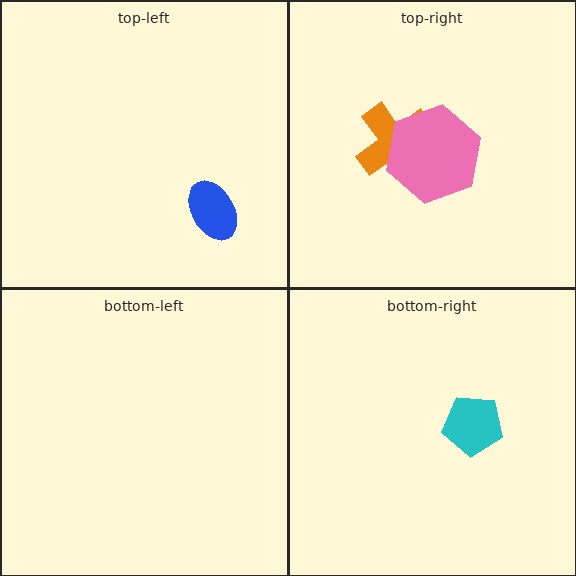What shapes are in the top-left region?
The blue ellipse.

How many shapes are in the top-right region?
2.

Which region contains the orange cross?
The top-right region.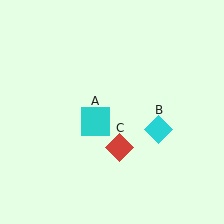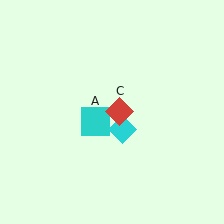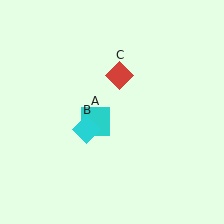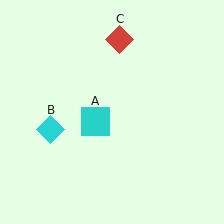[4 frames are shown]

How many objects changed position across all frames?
2 objects changed position: cyan diamond (object B), red diamond (object C).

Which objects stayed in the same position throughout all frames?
Cyan square (object A) remained stationary.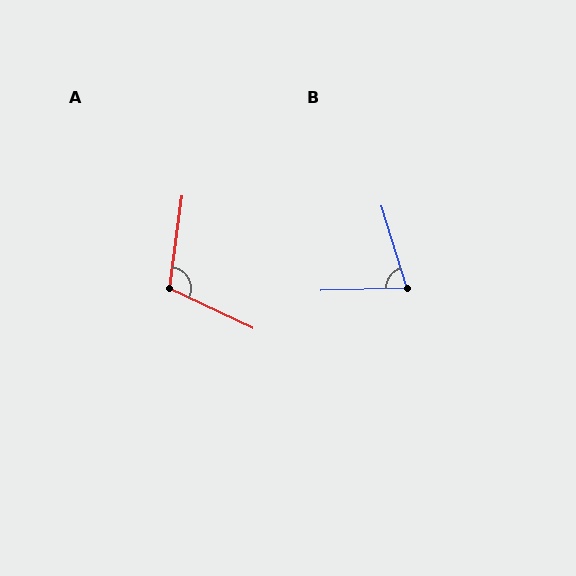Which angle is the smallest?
B, at approximately 74 degrees.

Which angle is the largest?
A, at approximately 108 degrees.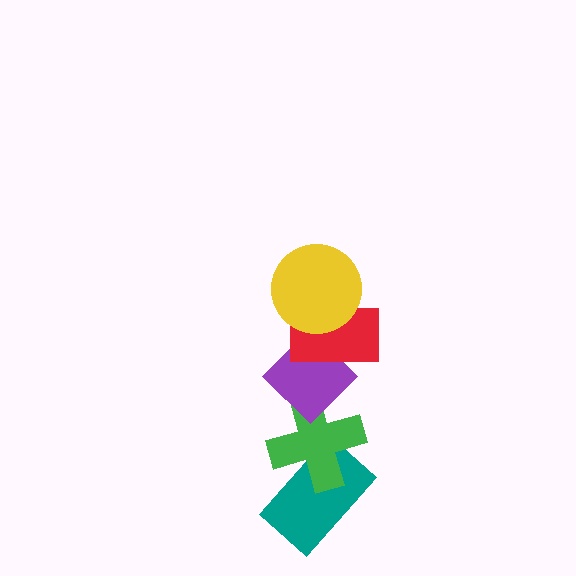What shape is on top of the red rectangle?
The yellow circle is on top of the red rectangle.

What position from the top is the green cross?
The green cross is 4th from the top.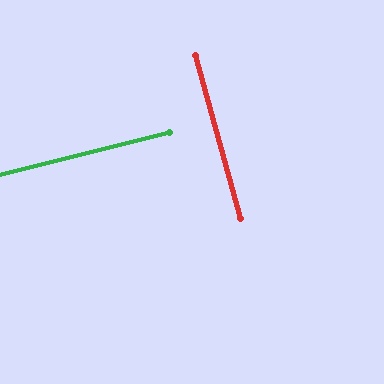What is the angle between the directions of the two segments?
Approximately 88 degrees.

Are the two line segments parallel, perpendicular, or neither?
Perpendicular — they meet at approximately 88°.